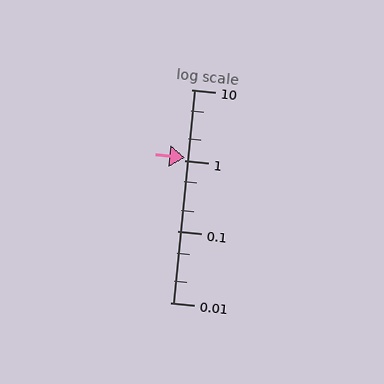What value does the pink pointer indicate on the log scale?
The pointer indicates approximately 1.1.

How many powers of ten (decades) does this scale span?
The scale spans 3 decades, from 0.01 to 10.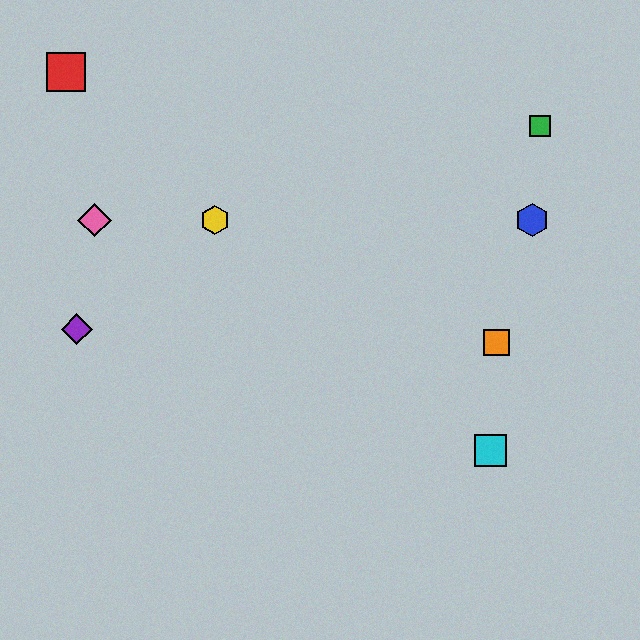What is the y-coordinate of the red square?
The red square is at y≈72.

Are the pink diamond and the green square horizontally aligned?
No, the pink diamond is at y≈220 and the green square is at y≈126.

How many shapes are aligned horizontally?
3 shapes (the blue hexagon, the yellow hexagon, the pink diamond) are aligned horizontally.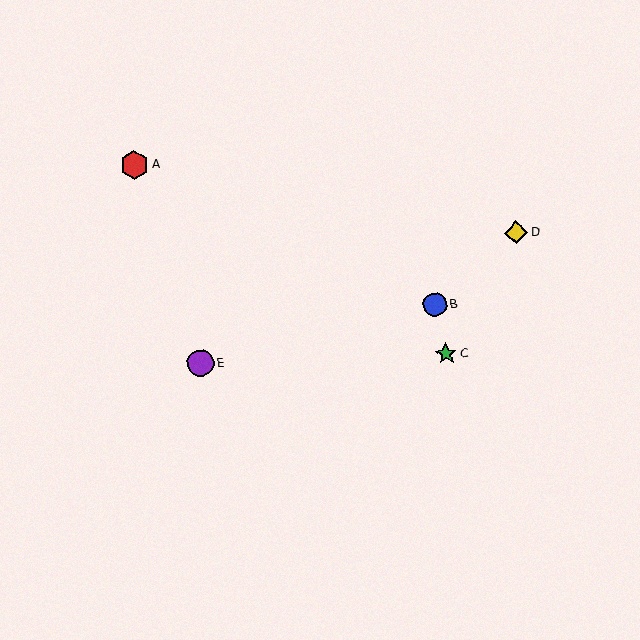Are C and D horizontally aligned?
No, C is at y≈354 and D is at y≈232.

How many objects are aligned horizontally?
2 objects (C, E) are aligned horizontally.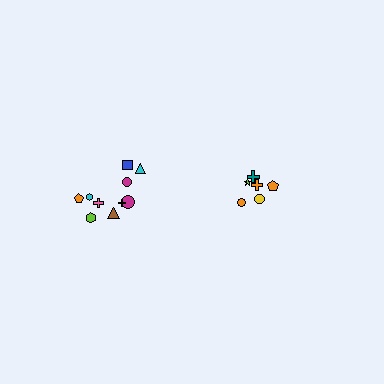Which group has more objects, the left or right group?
The left group.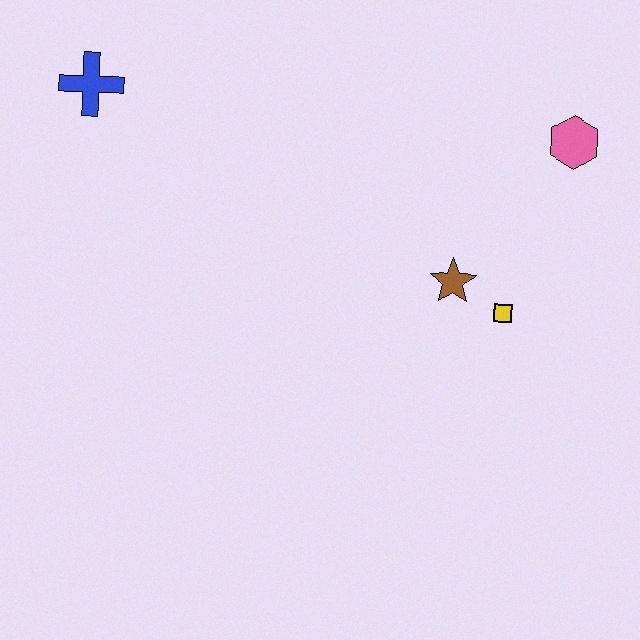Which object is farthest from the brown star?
The blue cross is farthest from the brown star.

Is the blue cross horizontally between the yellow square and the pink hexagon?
No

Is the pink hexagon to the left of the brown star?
No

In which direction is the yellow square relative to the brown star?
The yellow square is to the right of the brown star.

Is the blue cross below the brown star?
No